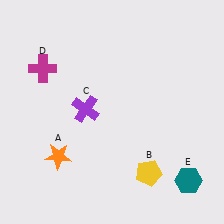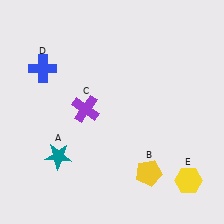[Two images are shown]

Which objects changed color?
A changed from orange to teal. D changed from magenta to blue. E changed from teal to yellow.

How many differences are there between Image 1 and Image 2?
There are 3 differences between the two images.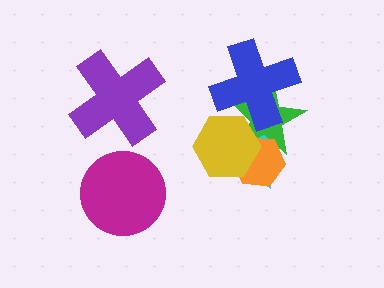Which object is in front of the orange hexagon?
The yellow hexagon is in front of the orange hexagon.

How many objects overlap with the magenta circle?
0 objects overlap with the magenta circle.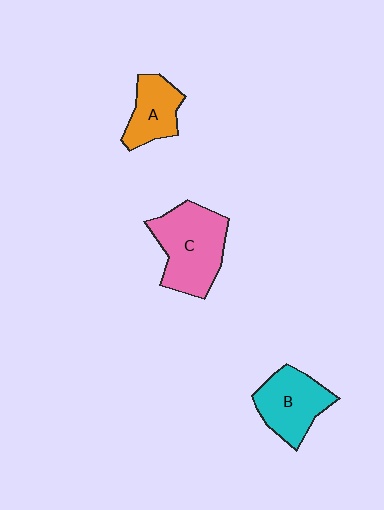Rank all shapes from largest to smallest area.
From largest to smallest: C (pink), B (cyan), A (orange).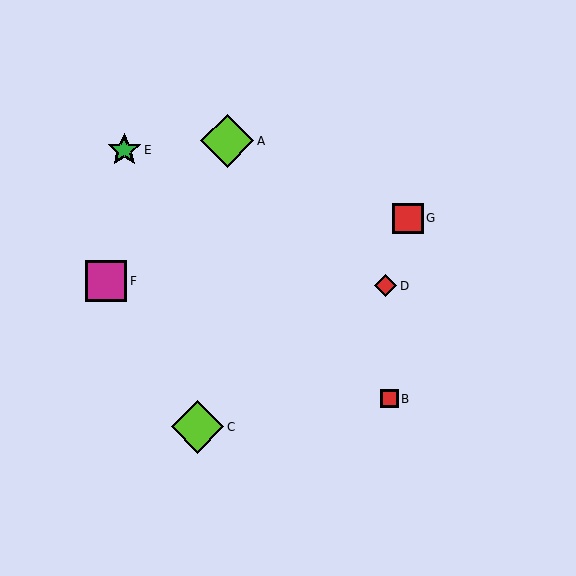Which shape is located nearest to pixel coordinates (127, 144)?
The green star (labeled E) at (124, 150) is nearest to that location.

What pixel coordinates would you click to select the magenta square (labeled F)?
Click at (106, 281) to select the magenta square F.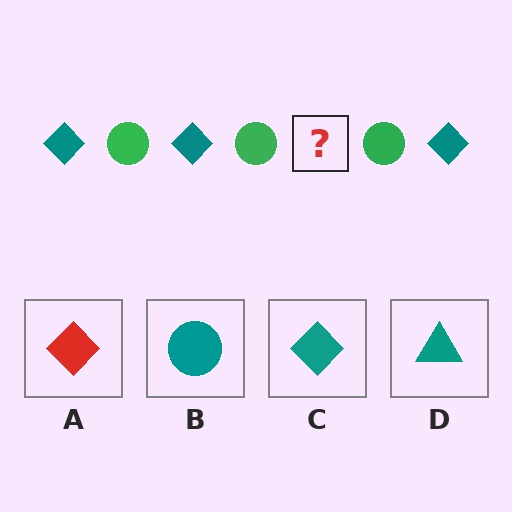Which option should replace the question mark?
Option C.